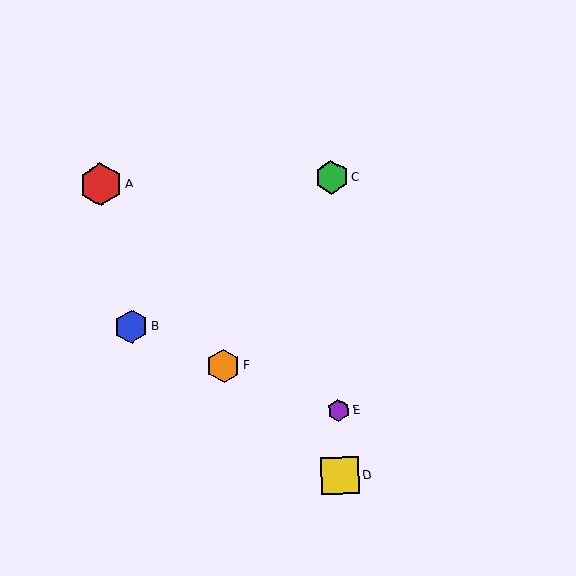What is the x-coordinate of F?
Object F is at x≈223.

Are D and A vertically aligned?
No, D is at x≈340 and A is at x≈101.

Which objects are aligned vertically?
Objects C, D, E are aligned vertically.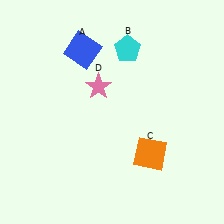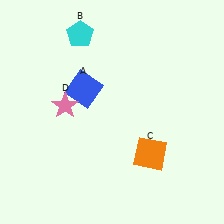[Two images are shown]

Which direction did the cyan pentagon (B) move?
The cyan pentagon (B) moved left.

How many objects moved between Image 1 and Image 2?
3 objects moved between the two images.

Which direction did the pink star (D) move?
The pink star (D) moved left.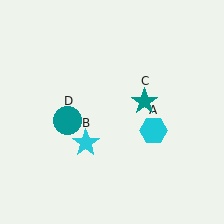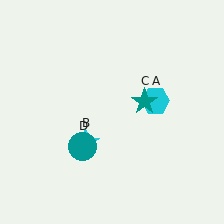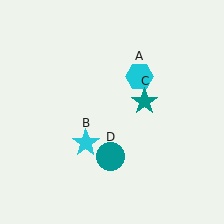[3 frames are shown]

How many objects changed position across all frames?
2 objects changed position: cyan hexagon (object A), teal circle (object D).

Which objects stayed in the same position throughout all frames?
Cyan star (object B) and teal star (object C) remained stationary.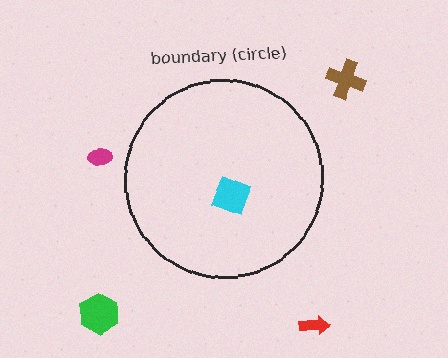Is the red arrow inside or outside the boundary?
Outside.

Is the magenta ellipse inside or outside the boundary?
Outside.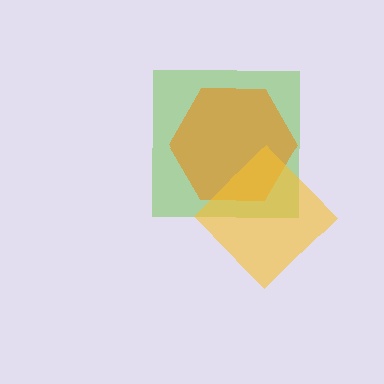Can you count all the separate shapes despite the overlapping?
Yes, there are 3 separate shapes.